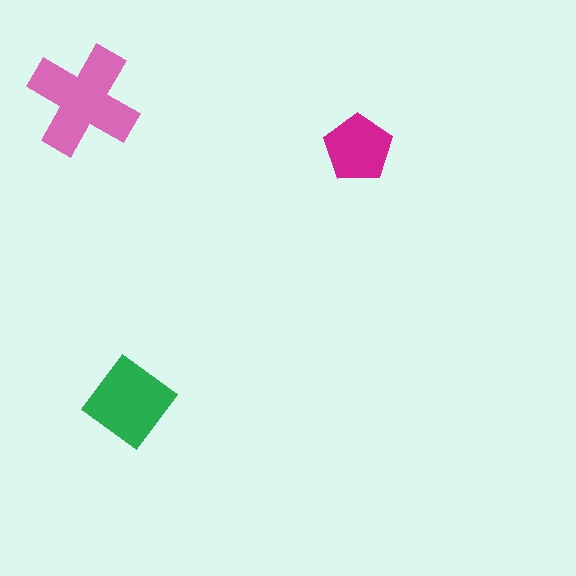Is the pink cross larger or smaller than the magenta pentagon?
Larger.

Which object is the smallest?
The magenta pentagon.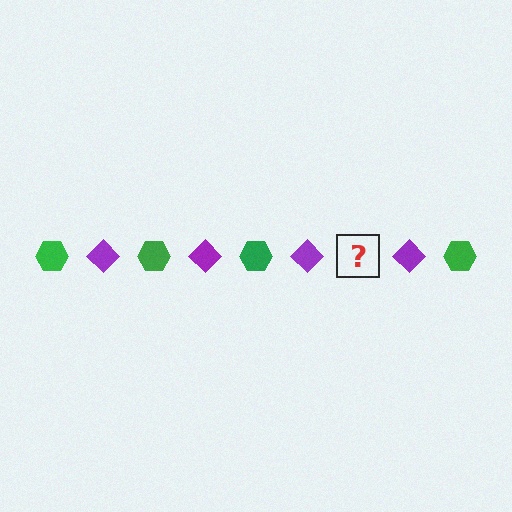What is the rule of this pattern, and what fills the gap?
The rule is that the pattern alternates between green hexagon and purple diamond. The gap should be filled with a green hexagon.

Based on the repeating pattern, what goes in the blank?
The blank should be a green hexagon.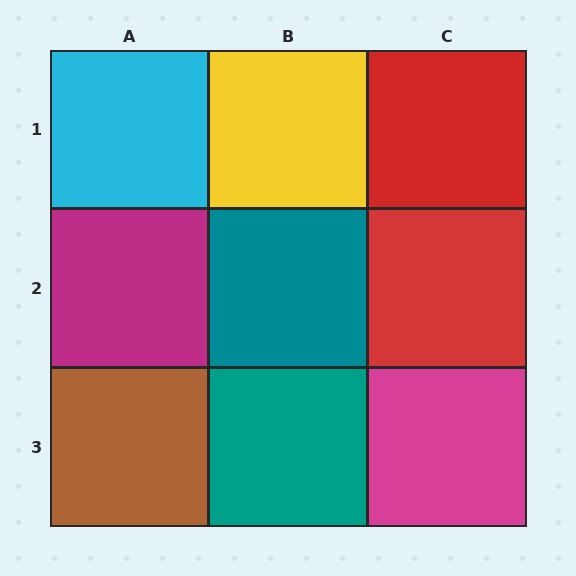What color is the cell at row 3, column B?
Teal.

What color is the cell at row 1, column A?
Cyan.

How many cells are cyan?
1 cell is cyan.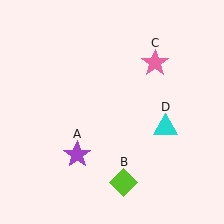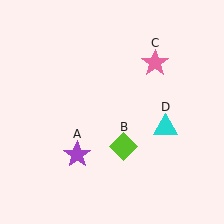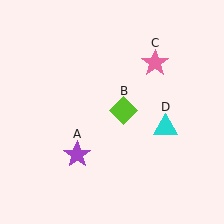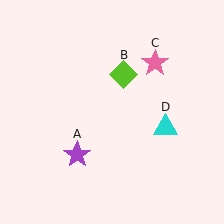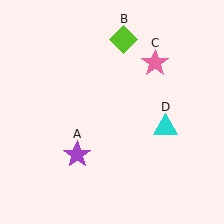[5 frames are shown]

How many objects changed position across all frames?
1 object changed position: lime diamond (object B).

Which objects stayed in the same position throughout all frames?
Purple star (object A) and pink star (object C) and cyan triangle (object D) remained stationary.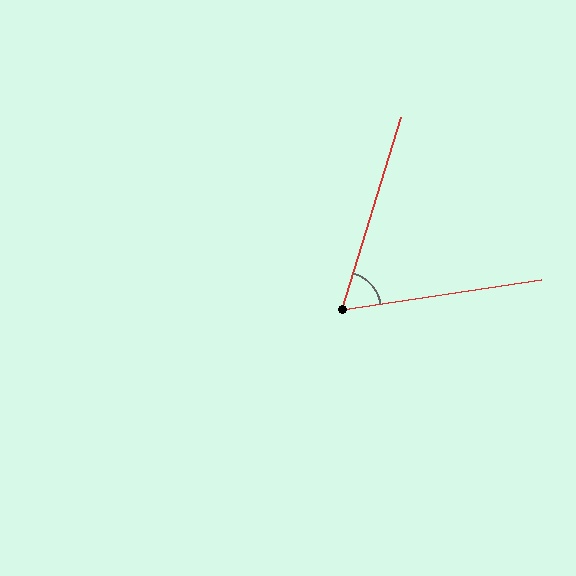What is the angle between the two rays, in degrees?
Approximately 64 degrees.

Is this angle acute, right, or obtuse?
It is acute.